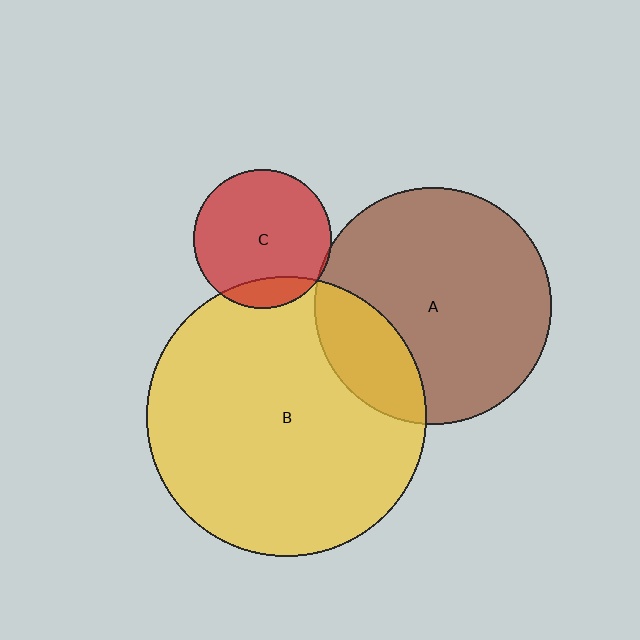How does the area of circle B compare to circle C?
Approximately 4.1 times.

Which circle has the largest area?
Circle B (yellow).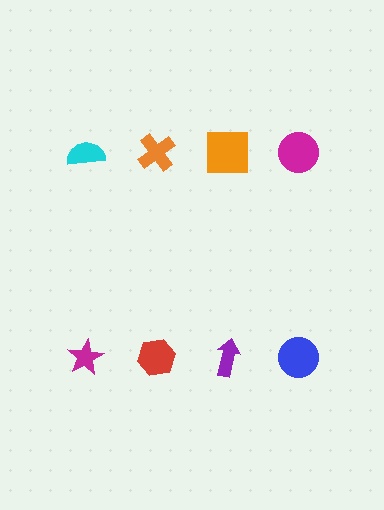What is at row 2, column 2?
A red hexagon.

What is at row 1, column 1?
A cyan semicircle.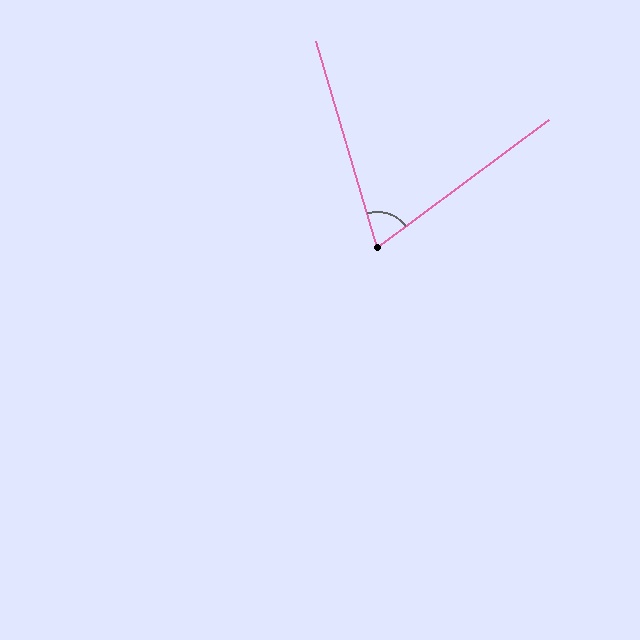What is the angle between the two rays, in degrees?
Approximately 70 degrees.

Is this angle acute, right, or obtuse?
It is acute.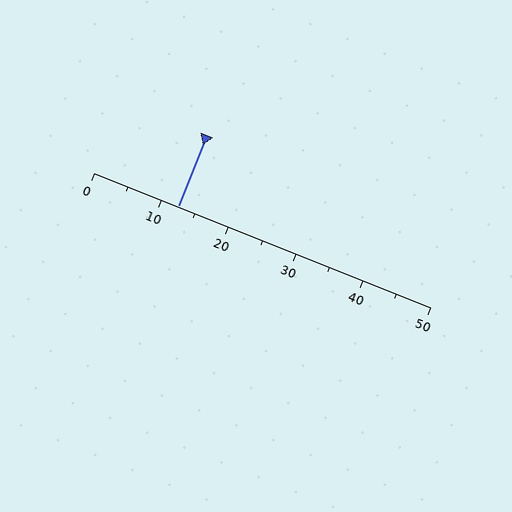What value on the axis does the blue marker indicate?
The marker indicates approximately 12.5.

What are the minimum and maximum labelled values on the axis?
The axis runs from 0 to 50.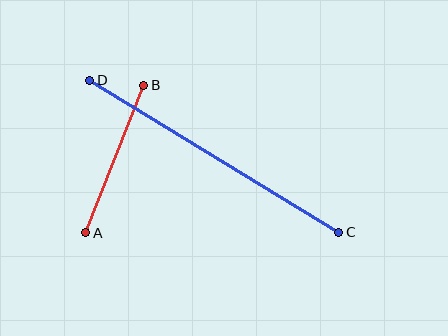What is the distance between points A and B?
The distance is approximately 159 pixels.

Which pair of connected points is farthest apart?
Points C and D are farthest apart.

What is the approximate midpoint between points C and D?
The midpoint is at approximately (214, 156) pixels.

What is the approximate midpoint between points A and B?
The midpoint is at approximately (115, 159) pixels.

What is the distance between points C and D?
The distance is approximately 292 pixels.